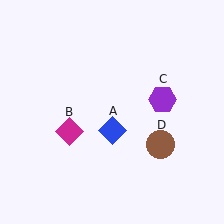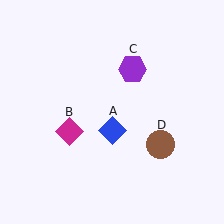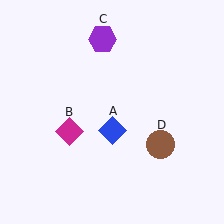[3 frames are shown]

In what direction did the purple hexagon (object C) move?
The purple hexagon (object C) moved up and to the left.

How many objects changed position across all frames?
1 object changed position: purple hexagon (object C).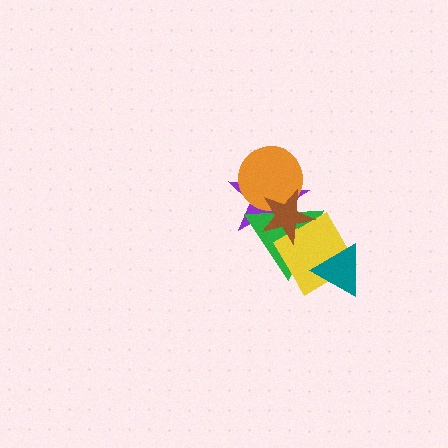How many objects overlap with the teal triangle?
2 objects overlap with the teal triangle.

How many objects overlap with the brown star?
4 objects overlap with the brown star.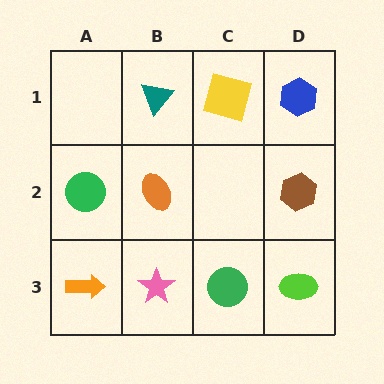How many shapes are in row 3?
4 shapes.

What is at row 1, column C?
A yellow square.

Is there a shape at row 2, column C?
No, that cell is empty.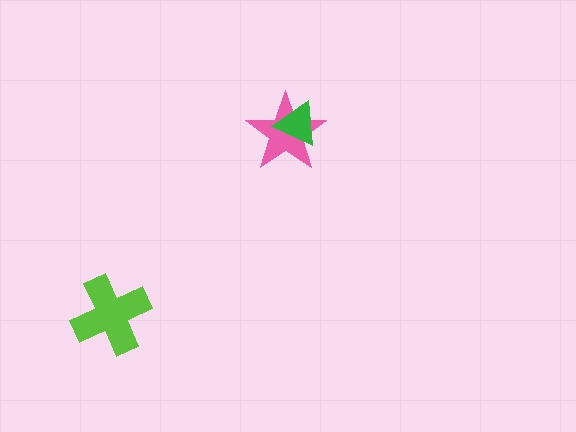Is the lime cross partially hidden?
No, no other shape covers it.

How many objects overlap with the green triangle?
1 object overlaps with the green triangle.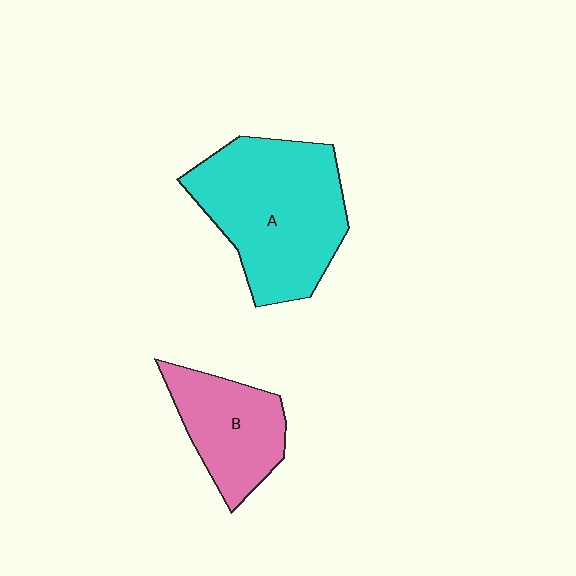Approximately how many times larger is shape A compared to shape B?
Approximately 1.8 times.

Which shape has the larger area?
Shape A (cyan).